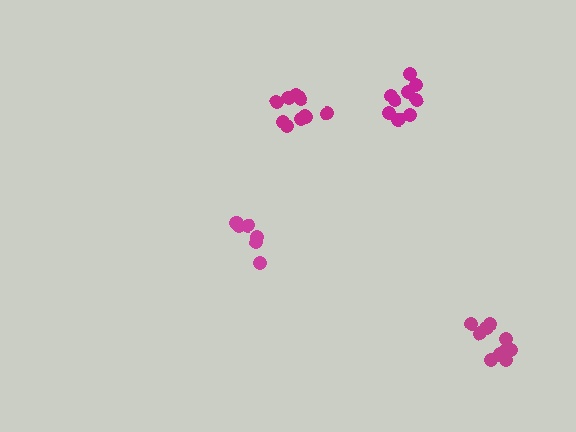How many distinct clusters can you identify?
There are 4 distinct clusters.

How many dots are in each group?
Group 1: 11 dots, Group 2: 12 dots, Group 3: 9 dots, Group 4: 6 dots (38 total).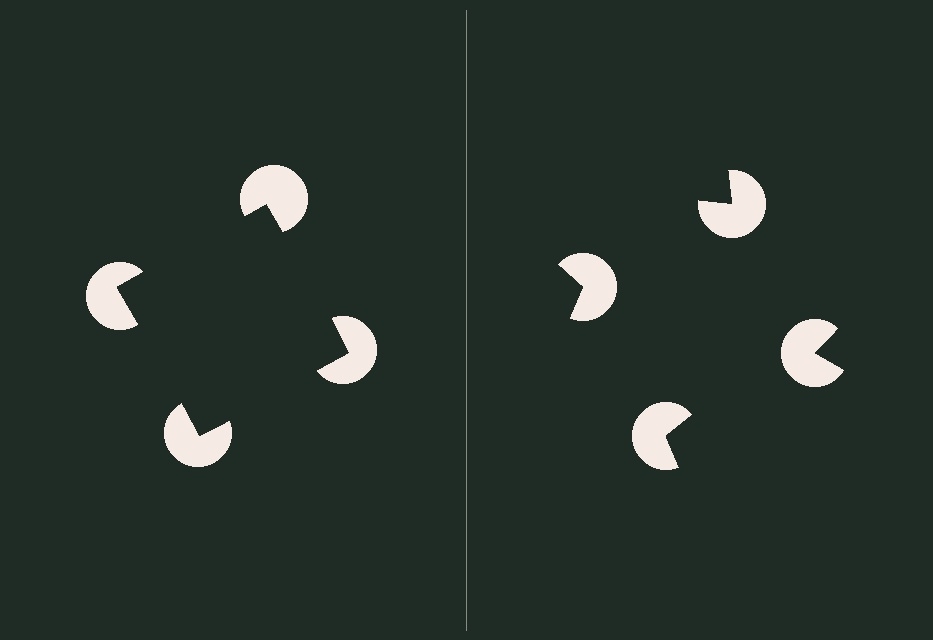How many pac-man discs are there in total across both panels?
8 — 4 on each side.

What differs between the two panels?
The pac-man discs are positioned identically on both sides; only the wedge orientations differ. On the left they align to a square; on the right they are misaligned.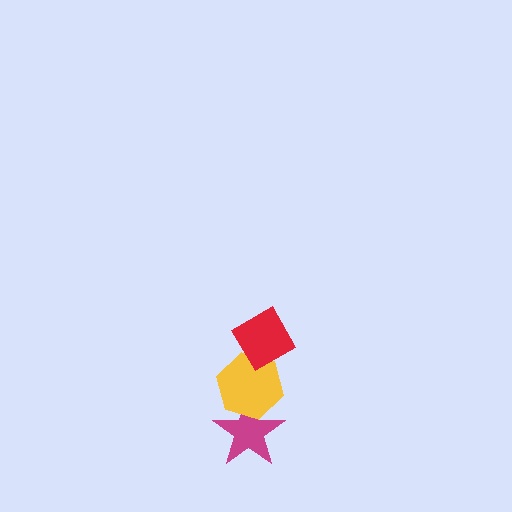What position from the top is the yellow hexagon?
The yellow hexagon is 2nd from the top.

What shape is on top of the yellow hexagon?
The red diamond is on top of the yellow hexagon.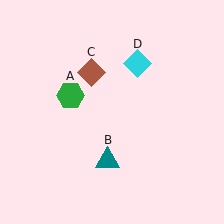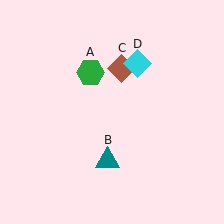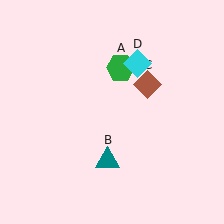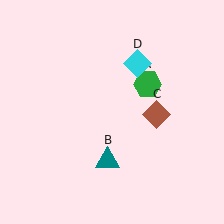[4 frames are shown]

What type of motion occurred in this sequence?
The green hexagon (object A), brown diamond (object C) rotated clockwise around the center of the scene.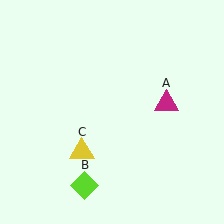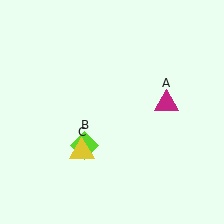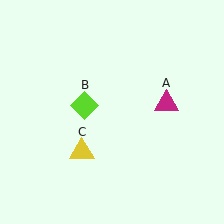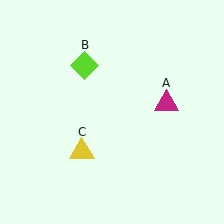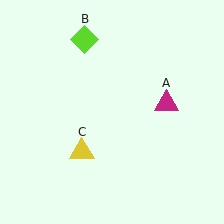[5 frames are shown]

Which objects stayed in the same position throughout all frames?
Magenta triangle (object A) and yellow triangle (object C) remained stationary.